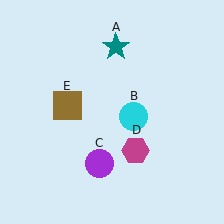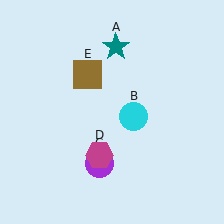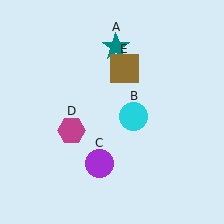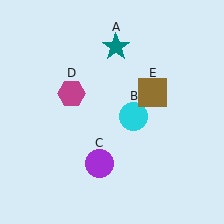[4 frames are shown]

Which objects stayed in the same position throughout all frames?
Teal star (object A) and cyan circle (object B) and purple circle (object C) remained stationary.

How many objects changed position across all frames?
2 objects changed position: magenta hexagon (object D), brown square (object E).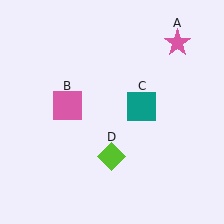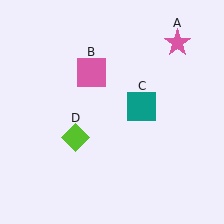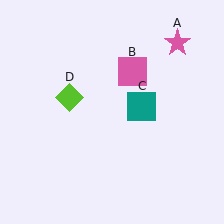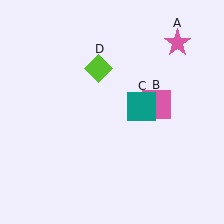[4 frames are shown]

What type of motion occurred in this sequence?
The pink square (object B), lime diamond (object D) rotated clockwise around the center of the scene.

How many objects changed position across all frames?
2 objects changed position: pink square (object B), lime diamond (object D).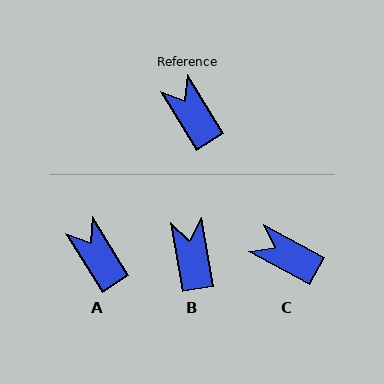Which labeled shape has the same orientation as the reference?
A.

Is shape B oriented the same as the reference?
No, it is off by about 22 degrees.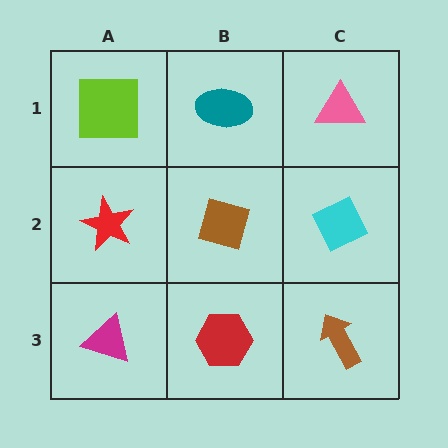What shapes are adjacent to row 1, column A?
A red star (row 2, column A), a teal ellipse (row 1, column B).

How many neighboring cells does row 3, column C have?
2.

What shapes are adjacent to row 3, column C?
A cyan diamond (row 2, column C), a red hexagon (row 3, column B).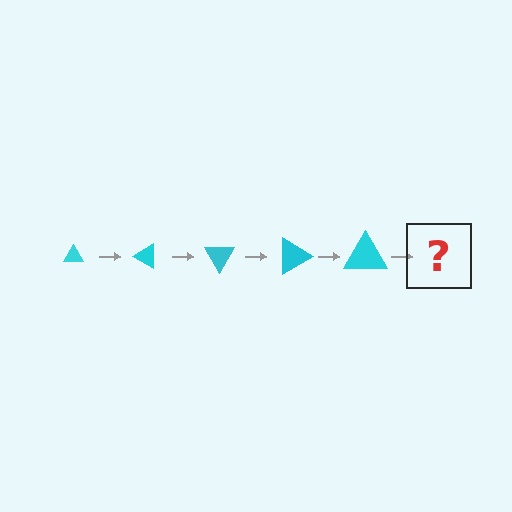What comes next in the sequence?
The next element should be a triangle, larger than the previous one and rotated 150 degrees from the start.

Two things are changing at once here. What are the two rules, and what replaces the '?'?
The two rules are that the triangle grows larger each step and it rotates 30 degrees each step. The '?' should be a triangle, larger than the previous one and rotated 150 degrees from the start.